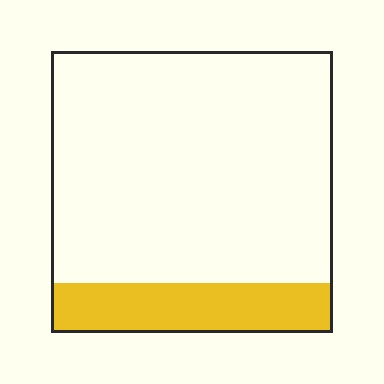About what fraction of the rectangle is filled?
About one sixth (1/6).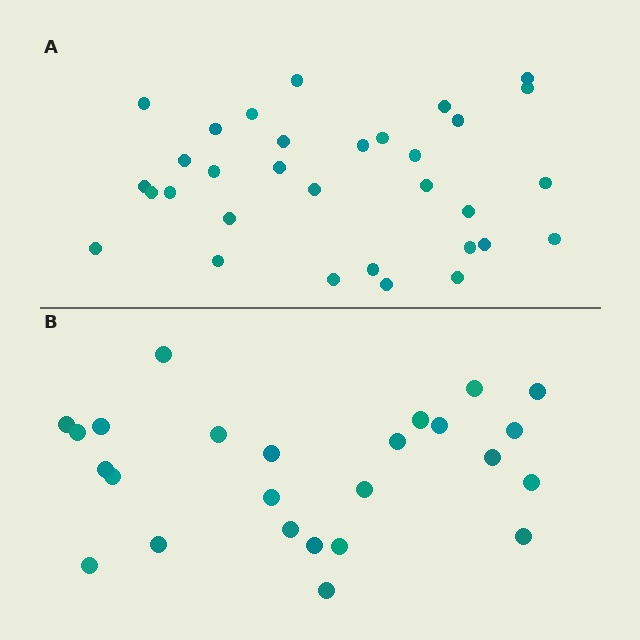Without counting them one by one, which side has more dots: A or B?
Region A (the top region) has more dots.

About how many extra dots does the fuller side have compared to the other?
Region A has roughly 8 or so more dots than region B.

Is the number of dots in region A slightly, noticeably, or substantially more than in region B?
Region A has noticeably more, but not dramatically so. The ratio is roughly 1.3 to 1.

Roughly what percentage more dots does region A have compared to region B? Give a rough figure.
About 30% more.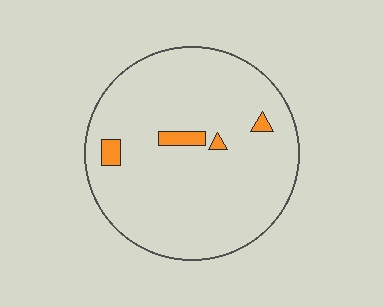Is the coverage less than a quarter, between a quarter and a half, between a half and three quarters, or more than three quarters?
Less than a quarter.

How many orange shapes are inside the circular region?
4.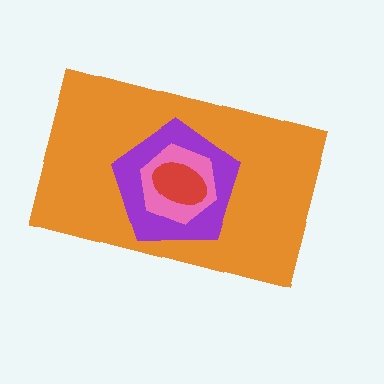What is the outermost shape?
The orange rectangle.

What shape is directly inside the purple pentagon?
The pink hexagon.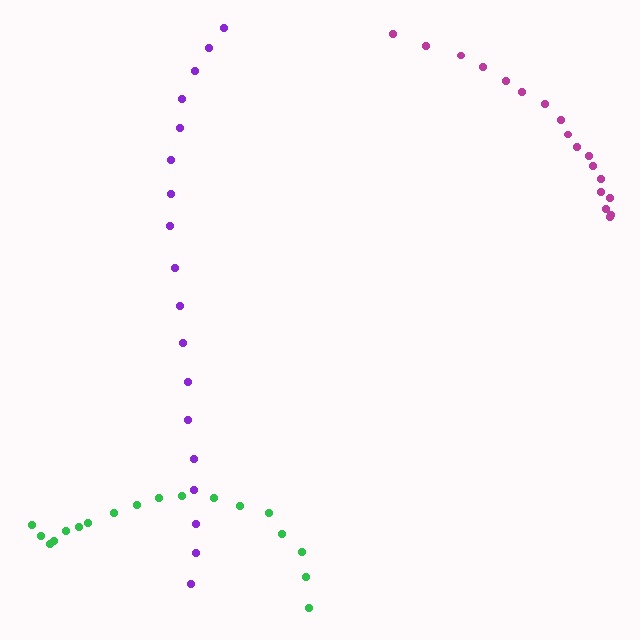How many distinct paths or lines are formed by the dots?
There are 3 distinct paths.